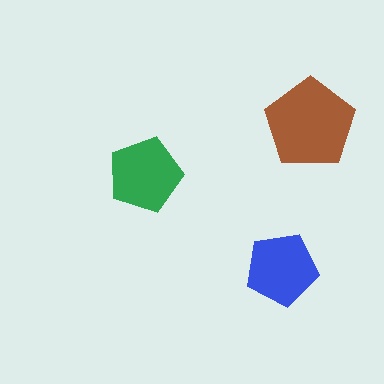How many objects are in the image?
There are 3 objects in the image.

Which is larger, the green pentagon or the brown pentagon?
The brown one.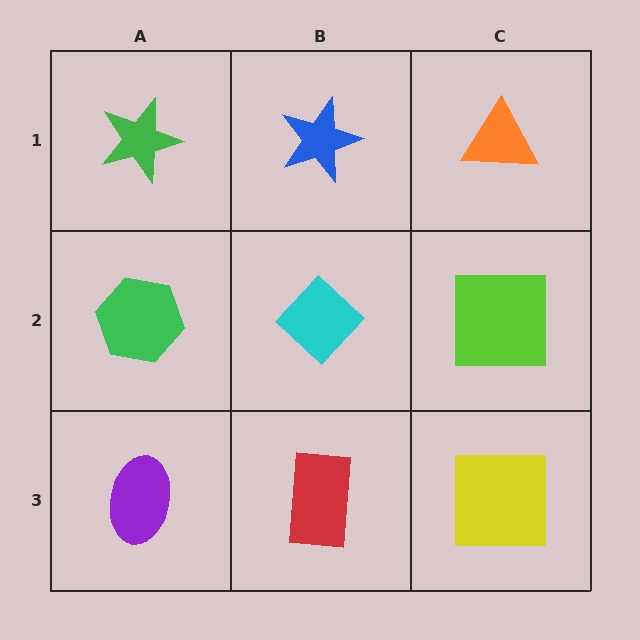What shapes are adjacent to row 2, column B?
A blue star (row 1, column B), a red rectangle (row 3, column B), a green hexagon (row 2, column A), a lime square (row 2, column C).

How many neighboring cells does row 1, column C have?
2.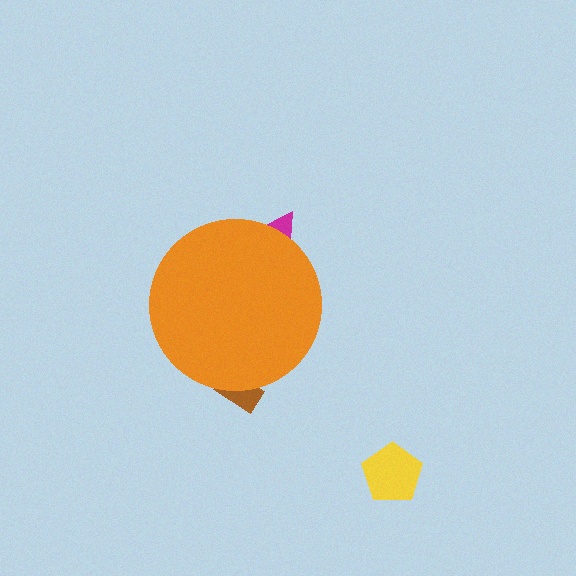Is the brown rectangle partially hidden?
Yes, the brown rectangle is partially hidden behind the orange circle.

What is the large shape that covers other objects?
An orange circle.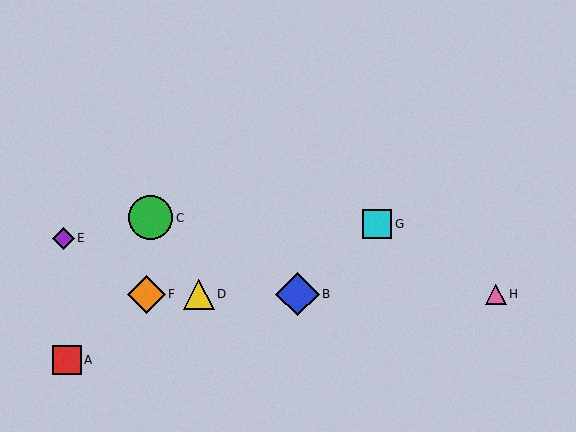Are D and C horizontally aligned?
No, D is at y≈294 and C is at y≈218.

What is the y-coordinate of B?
Object B is at y≈294.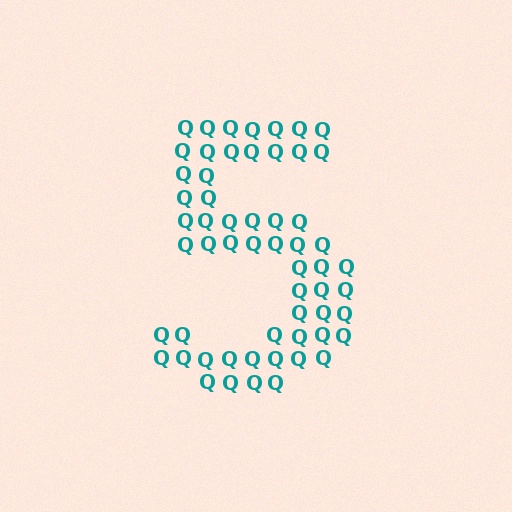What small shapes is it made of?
It is made of small letter Q's.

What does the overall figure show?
The overall figure shows the digit 5.